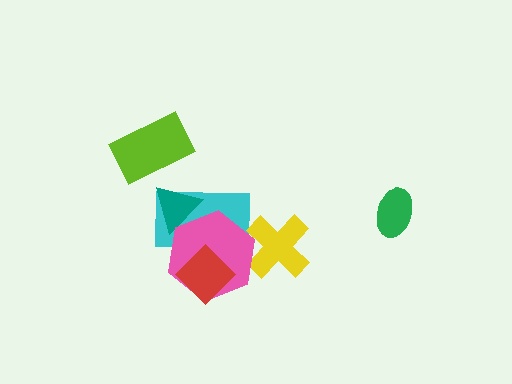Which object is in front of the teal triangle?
The pink hexagon is in front of the teal triangle.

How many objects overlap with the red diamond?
2 objects overlap with the red diamond.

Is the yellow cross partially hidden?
Yes, it is partially covered by another shape.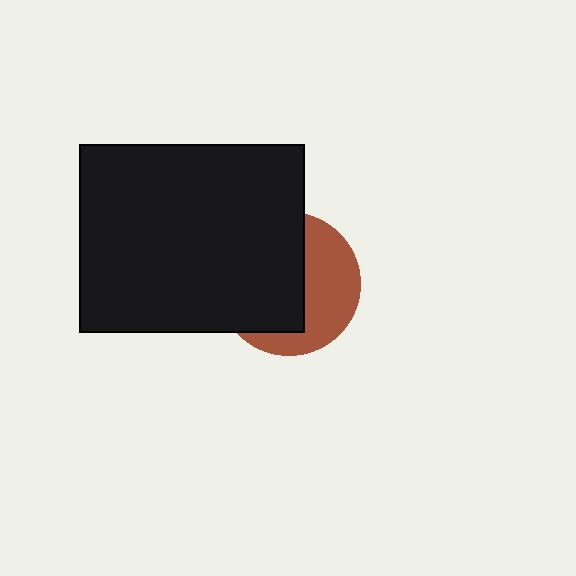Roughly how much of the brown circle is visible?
A small part of it is visible (roughly 43%).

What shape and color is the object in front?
The object in front is a black rectangle.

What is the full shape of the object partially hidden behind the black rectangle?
The partially hidden object is a brown circle.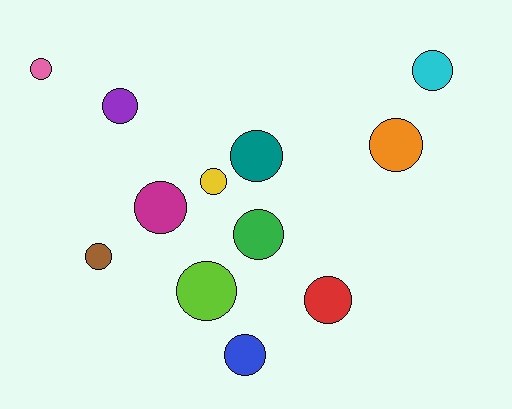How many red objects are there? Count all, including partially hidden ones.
There is 1 red object.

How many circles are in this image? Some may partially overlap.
There are 12 circles.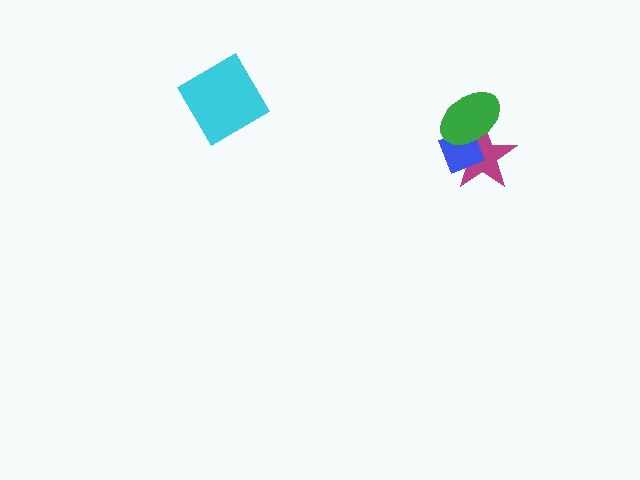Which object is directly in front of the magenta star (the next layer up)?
The blue diamond is directly in front of the magenta star.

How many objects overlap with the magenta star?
2 objects overlap with the magenta star.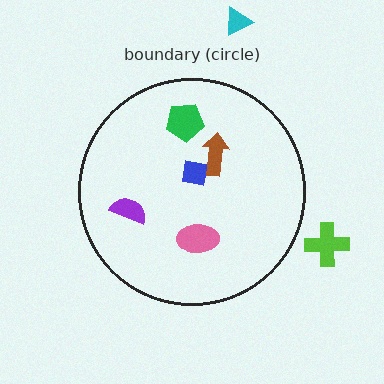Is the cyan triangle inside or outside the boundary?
Outside.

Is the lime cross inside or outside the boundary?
Outside.